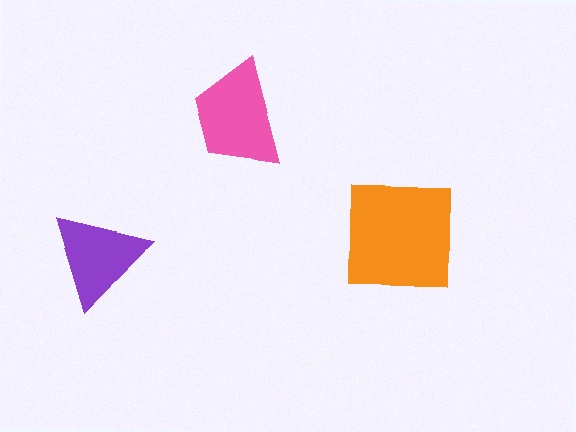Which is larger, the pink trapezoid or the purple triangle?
The pink trapezoid.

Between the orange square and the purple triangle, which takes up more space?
The orange square.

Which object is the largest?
The orange square.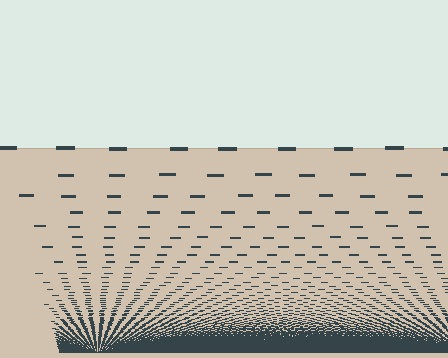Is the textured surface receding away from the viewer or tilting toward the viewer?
The surface appears to tilt toward the viewer. Texture elements get larger and sparser toward the top.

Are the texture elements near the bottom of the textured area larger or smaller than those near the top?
Smaller. The gradient is inverted — elements near the bottom are smaller and denser.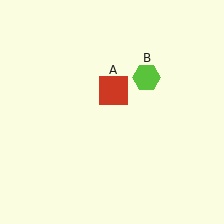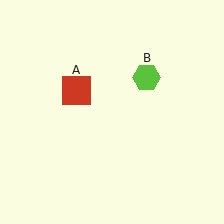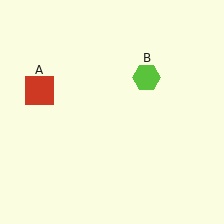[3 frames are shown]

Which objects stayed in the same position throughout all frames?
Lime hexagon (object B) remained stationary.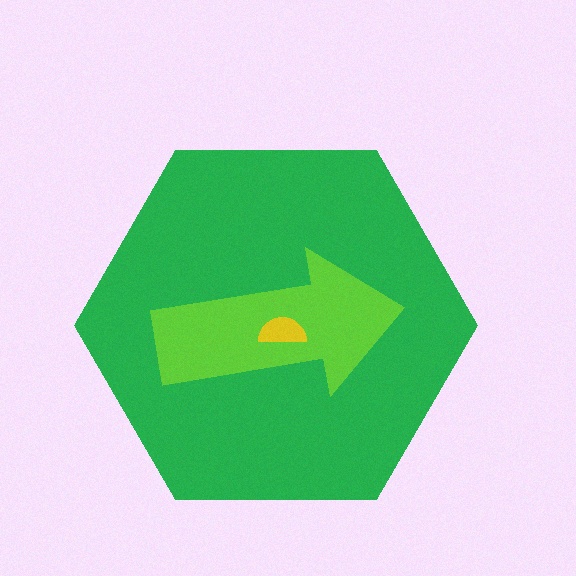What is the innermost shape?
The yellow semicircle.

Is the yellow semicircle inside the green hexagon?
Yes.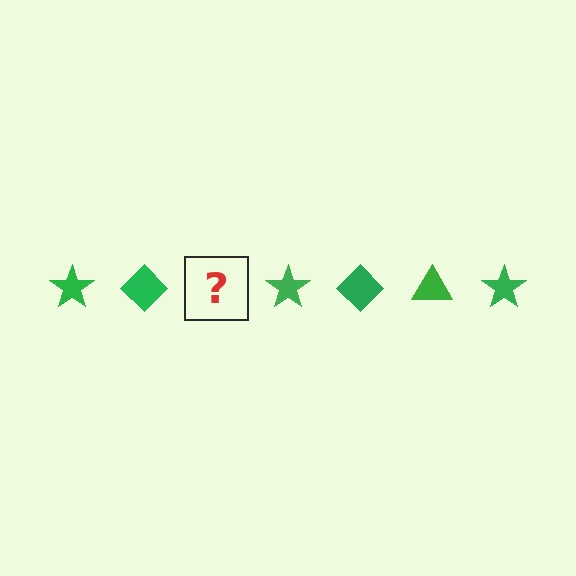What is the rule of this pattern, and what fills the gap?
The rule is that the pattern cycles through star, diamond, triangle shapes in green. The gap should be filled with a green triangle.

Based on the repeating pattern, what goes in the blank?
The blank should be a green triangle.